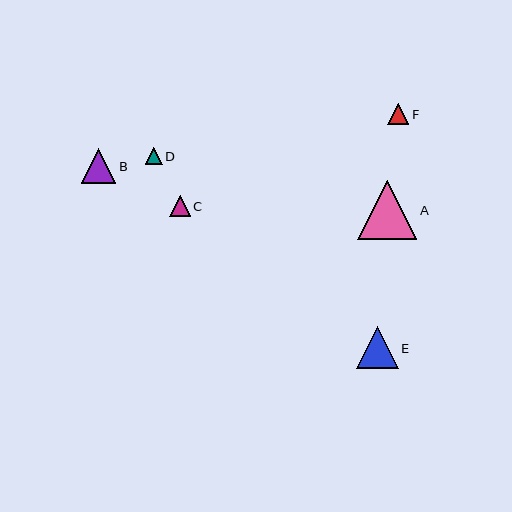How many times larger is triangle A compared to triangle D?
Triangle A is approximately 3.5 times the size of triangle D.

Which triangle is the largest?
Triangle A is the largest with a size of approximately 60 pixels.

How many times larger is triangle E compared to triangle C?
Triangle E is approximately 2.0 times the size of triangle C.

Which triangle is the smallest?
Triangle D is the smallest with a size of approximately 17 pixels.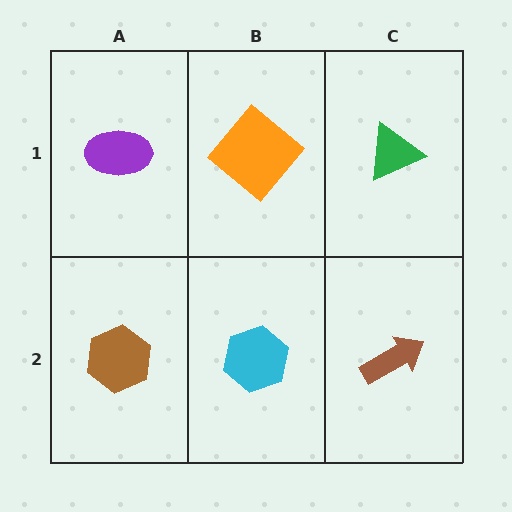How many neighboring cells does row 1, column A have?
2.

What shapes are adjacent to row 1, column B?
A cyan hexagon (row 2, column B), a purple ellipse (row 1, column A), a green triangle (row 1, column C).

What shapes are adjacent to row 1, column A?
A brown hexagon (row 2, column A), an orange diamond (row 1, column B).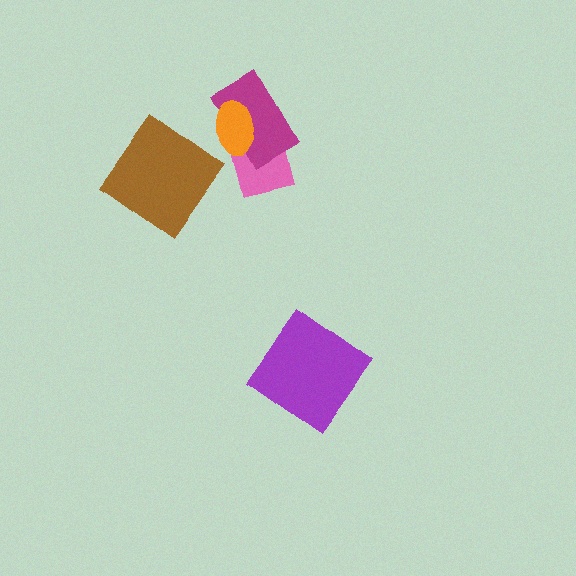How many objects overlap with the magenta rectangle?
2 objects overlap with the magenta rectangle.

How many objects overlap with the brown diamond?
0 objects overlap with the brown diamond.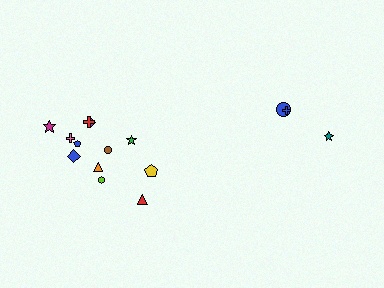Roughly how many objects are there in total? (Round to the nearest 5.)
Roughly 15 objects in total.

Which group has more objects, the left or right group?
The left group.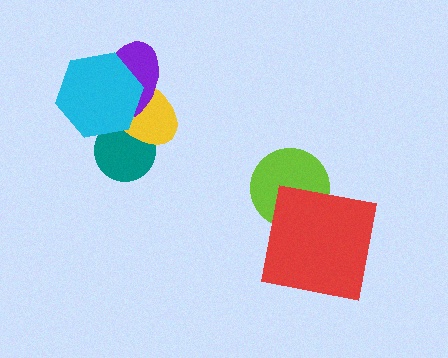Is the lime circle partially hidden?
Yes, it is partially covered by another shape.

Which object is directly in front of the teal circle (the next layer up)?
The yellow ellipse is directly in front of the teal circle.